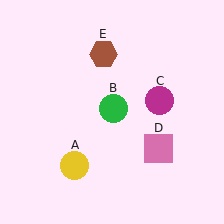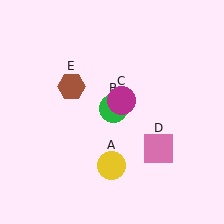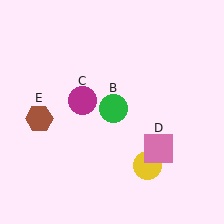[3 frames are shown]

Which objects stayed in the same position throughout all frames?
Green circle (object B) and pink square (object D) remained stationary.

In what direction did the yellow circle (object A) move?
The yellow circle (object A) moved right.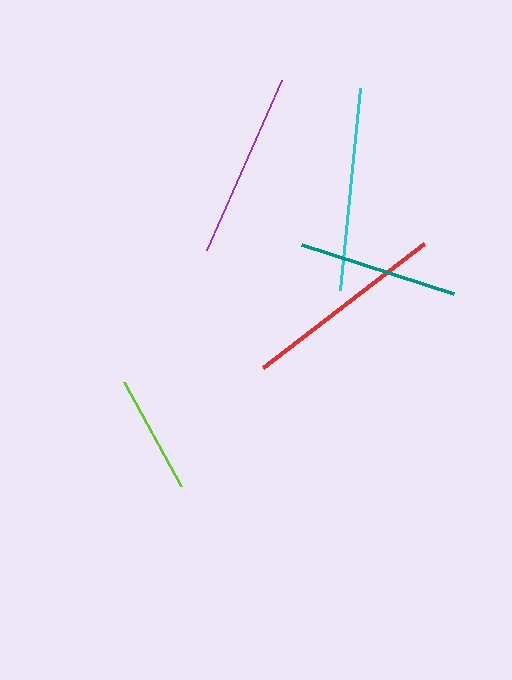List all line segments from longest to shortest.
From longest to shortest: red, cyan, purple, teal, lime.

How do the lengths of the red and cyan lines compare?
The red and cyan lines are approximately the same length.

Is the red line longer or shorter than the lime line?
The red line is longer than the lime line.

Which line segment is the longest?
The red line is the longest at approximately 203 pixels.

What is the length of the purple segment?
The purple segment is approximately 185 pixels long.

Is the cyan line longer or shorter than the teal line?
The cyan line is longer than the teal line.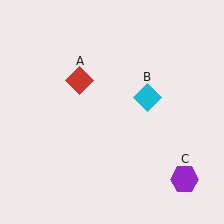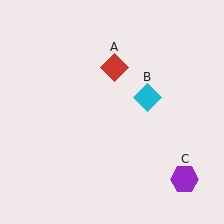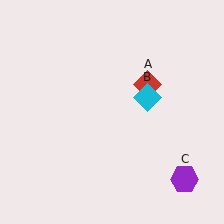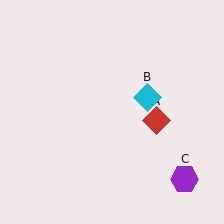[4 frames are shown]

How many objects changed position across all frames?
1 object changed position: red diamond (object A).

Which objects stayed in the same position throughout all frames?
Cyan diamond (object B) and purple hexagon (object C) remained stationary.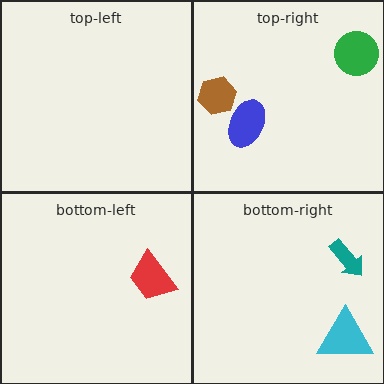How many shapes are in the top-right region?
3.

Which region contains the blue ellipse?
The top-right region.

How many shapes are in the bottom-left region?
1.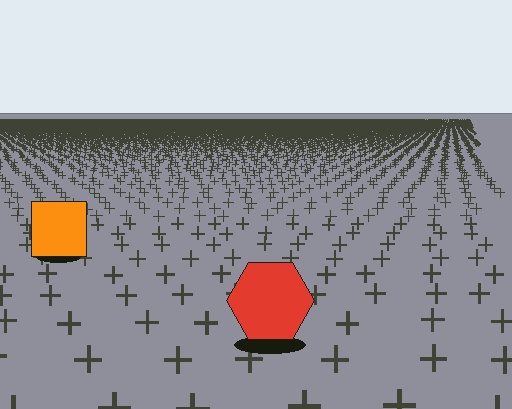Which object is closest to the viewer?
The red hexagon is closest. The texture marks near it are larger and more spread out.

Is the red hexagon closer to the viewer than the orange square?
Yes. The red hexagon is closer — you can tell from the texture gradient: the ground texture is coarser near it.